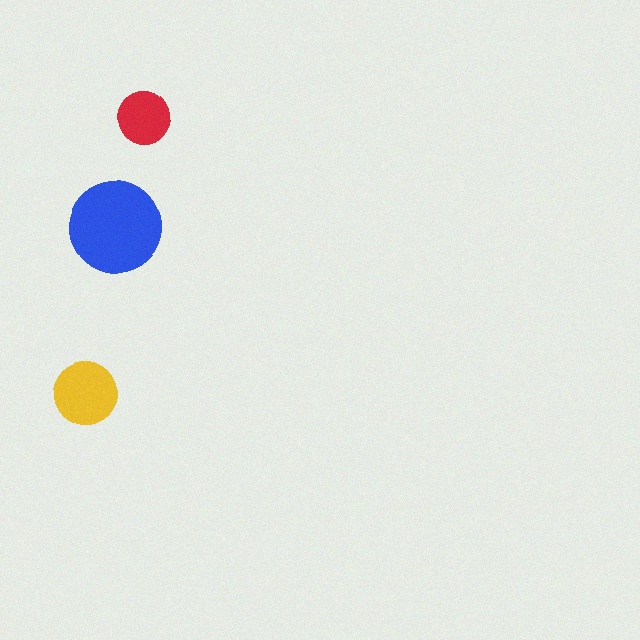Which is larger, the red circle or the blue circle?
The blue one.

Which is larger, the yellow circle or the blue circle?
The blue one.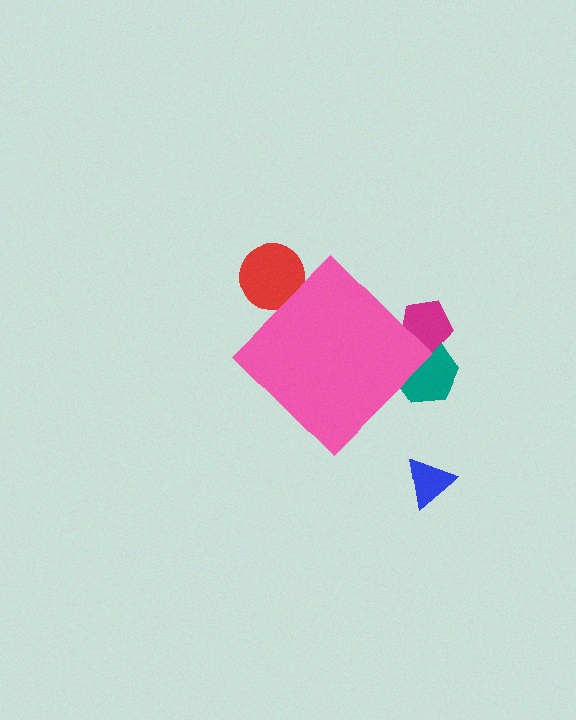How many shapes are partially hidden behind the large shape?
4 shapes are partially hidden.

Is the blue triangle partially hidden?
No, the blue triangle is fully visible.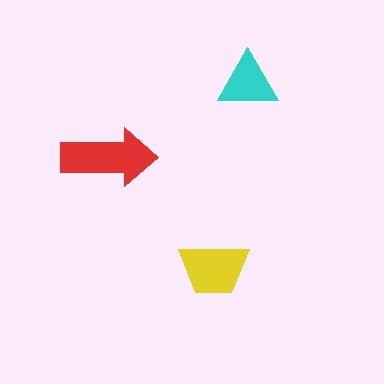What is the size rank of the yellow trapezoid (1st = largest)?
2nd.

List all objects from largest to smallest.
The red arrow, the yellow trapezoid, the cyan triangle.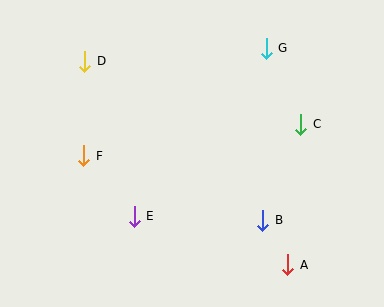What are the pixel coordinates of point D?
Point D is at (85, 61).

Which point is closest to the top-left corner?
Point D is closest to the top-left corner.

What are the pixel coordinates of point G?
Point G is at (266, 48).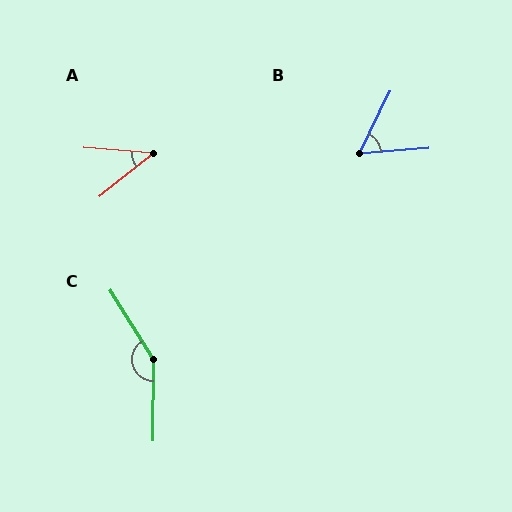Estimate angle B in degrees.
Approximately 59 degrees.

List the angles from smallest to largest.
A (43°), B (59°), C (148°).